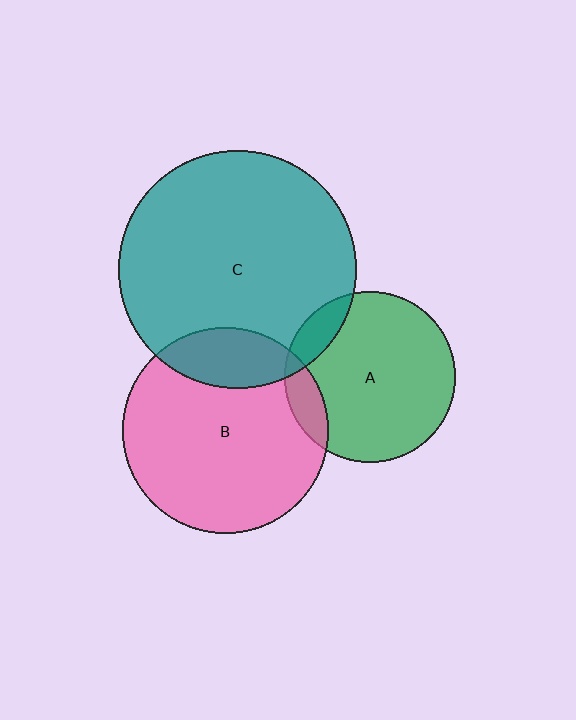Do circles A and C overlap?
Yes.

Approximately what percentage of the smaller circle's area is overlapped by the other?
Approximately 10%.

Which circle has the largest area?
Circle C (teal).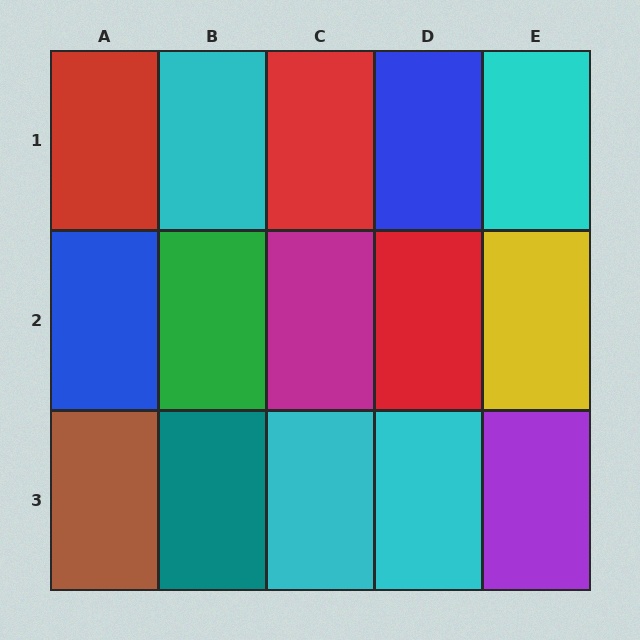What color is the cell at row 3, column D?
Cyan.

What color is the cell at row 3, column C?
Cyan.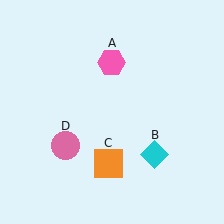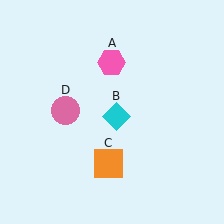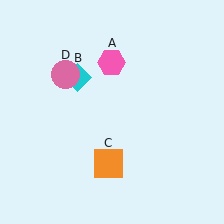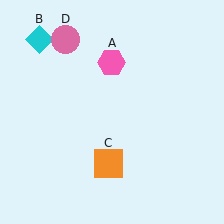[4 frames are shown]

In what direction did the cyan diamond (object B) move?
The cyan diamond (object B) moved up and to the left.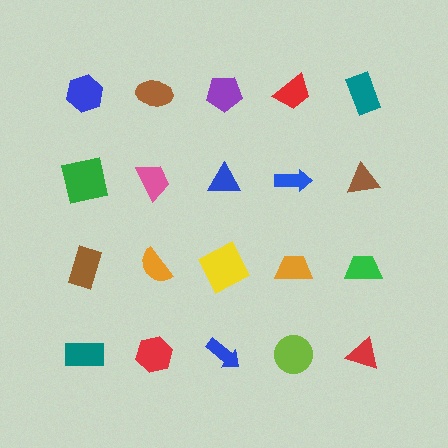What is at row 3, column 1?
A brown rectangle.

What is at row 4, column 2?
A red hexagon.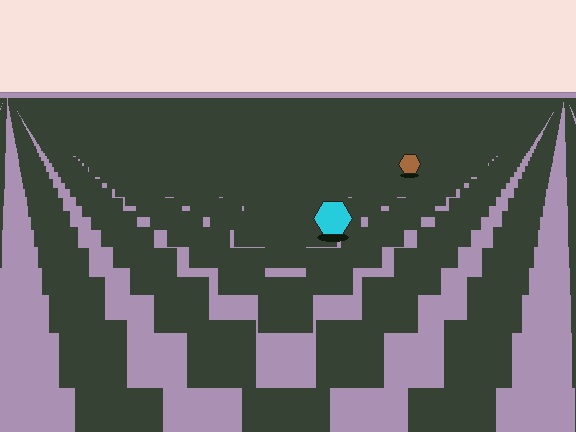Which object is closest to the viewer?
The cyan hexagon is closest. The texture marks near it are larger and more spread out.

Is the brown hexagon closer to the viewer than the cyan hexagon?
No. The cyan hexagon is closer — you can tell from the texture gradient: the ground texture is coarser near it.